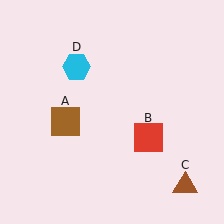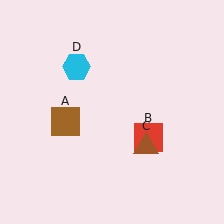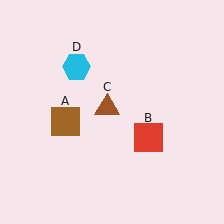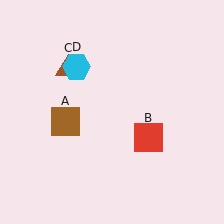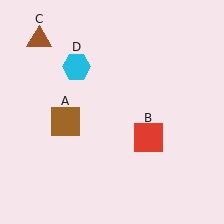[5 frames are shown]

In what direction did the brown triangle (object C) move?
The brown triangle (object C) moved up and to the left.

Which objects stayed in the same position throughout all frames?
Brown square (object A) and red square (object B) and cyan hexagon (object D) remained stationary.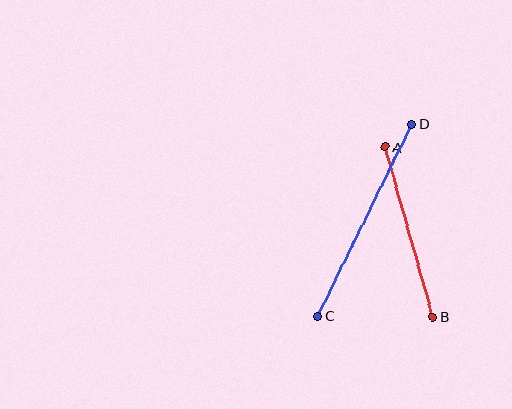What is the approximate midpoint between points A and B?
The midpoint is at approximately (409, 232) pixels.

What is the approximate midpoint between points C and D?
The midpoint is at approximately (365, 220) pixels.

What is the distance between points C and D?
The distance is approximately 214 pixels.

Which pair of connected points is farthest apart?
Points C and D are farthest apart.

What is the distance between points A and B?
The distance is approximately 176 pixels.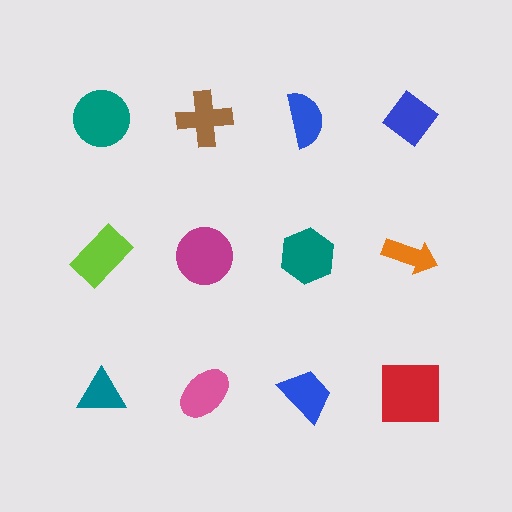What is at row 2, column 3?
A teal hexagon.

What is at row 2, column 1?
A lime rectangle.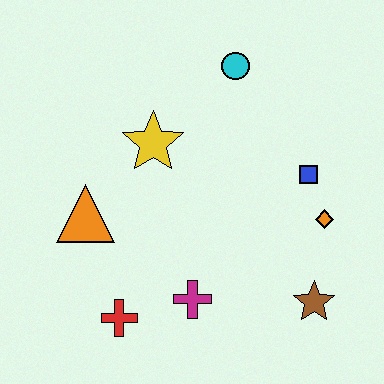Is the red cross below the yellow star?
Yes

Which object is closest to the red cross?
The magenta cross is closest to the red cross.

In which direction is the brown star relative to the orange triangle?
The brown star is to the right of the orange triangle.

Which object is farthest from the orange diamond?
The orange triangle is farthest from the orange diamond.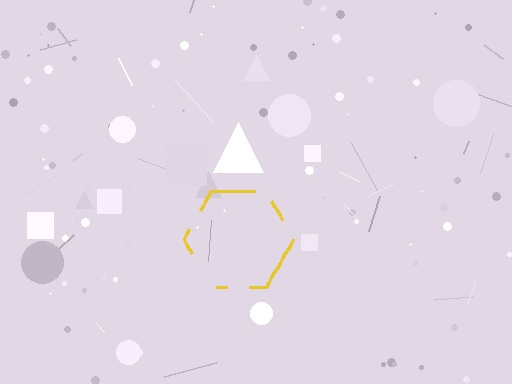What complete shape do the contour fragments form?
The contour fragments form a hexagon.